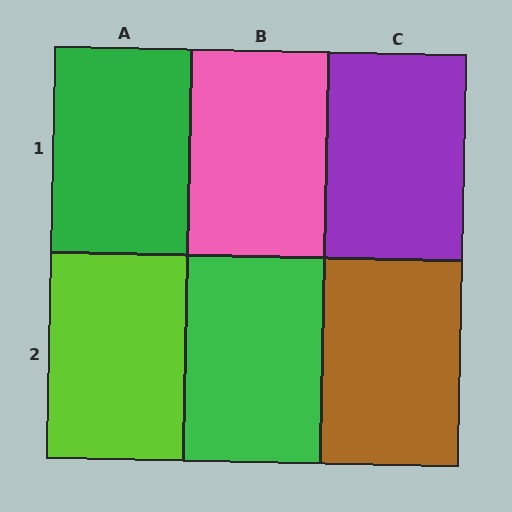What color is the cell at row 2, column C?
Brown.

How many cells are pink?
1 cell is pink.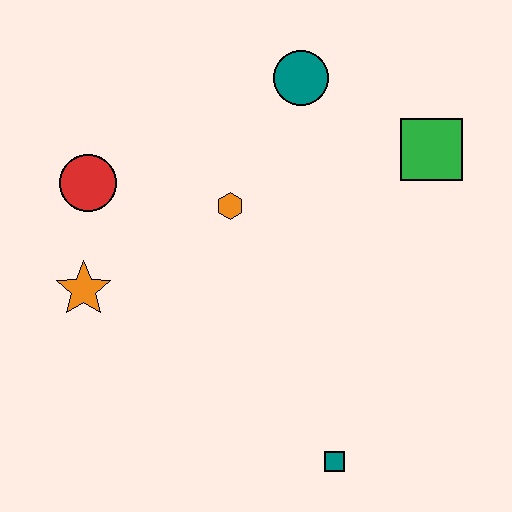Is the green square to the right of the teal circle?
Yes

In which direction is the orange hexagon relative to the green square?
The orange hexagon is to the left of the green square.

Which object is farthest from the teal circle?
The teal square is farthest from the teal circle.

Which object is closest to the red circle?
The orange star is closest to the red circle.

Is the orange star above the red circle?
No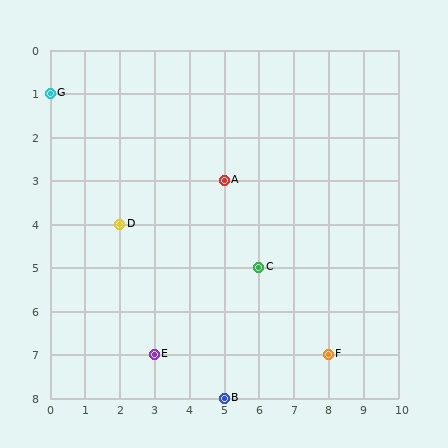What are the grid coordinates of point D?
Point D is at grid coordinates (2, 4).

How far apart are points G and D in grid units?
Points G and D are 2 columns and 3 rows apart (about 3.6 grid units diagonally).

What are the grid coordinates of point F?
Point F is at grid coordinates (8, 7).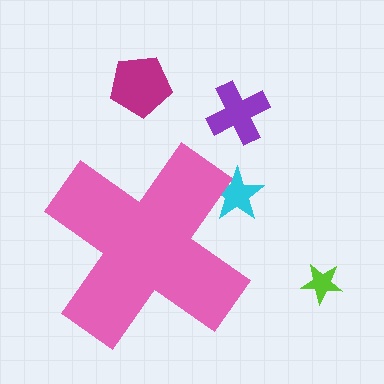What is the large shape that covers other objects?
A pink cross.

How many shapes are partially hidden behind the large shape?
1 shape is partially hidden.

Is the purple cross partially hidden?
No, the purple cross is fully visible.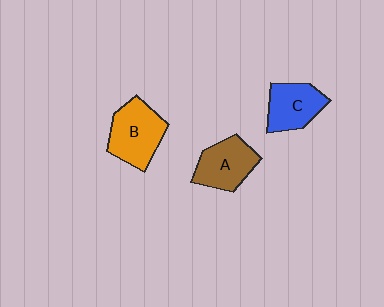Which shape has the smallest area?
Shape C (blue).